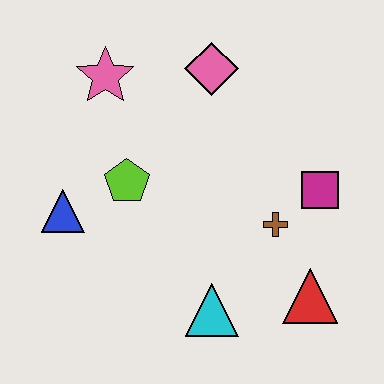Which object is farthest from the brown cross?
The pink star is farthest from the brown cross.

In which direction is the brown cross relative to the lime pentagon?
The brown cross is to the right of the lime pentagon.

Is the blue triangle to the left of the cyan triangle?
Yes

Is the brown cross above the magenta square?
No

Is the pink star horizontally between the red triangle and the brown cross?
No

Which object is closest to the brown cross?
The magenta square is closest to the brown cross.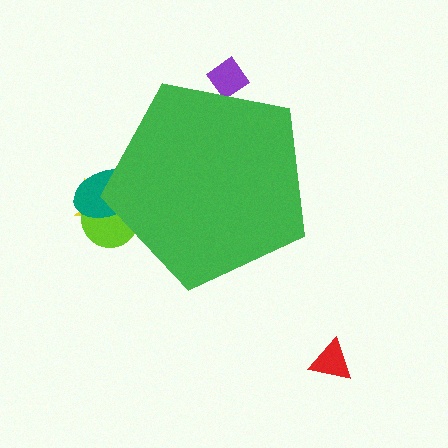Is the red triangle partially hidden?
No, the red triangle is fully visible.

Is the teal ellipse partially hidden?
Yes, the teal ellipse is partially hidden behind the green pentagon.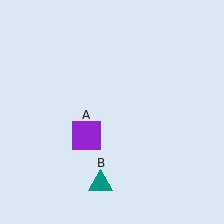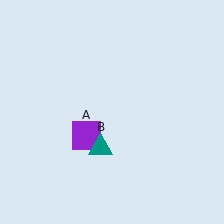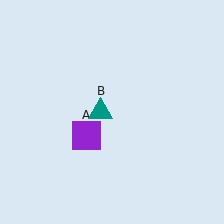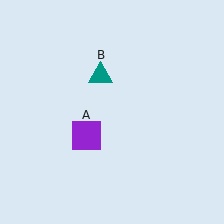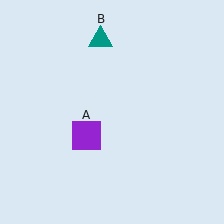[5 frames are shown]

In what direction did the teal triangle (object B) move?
The teal triangle (object B) moved up.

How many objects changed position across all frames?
1 object changed position: teal triangle (object B).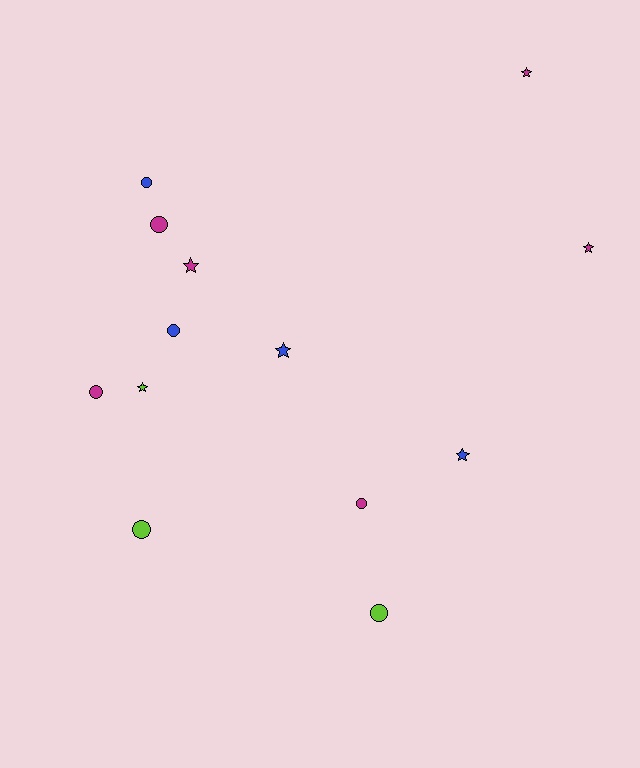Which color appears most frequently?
Magenta, with 6 objects.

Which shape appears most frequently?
Circle, with 7 objects.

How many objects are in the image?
There are 13 objects.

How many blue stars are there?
There are 2 blue stars.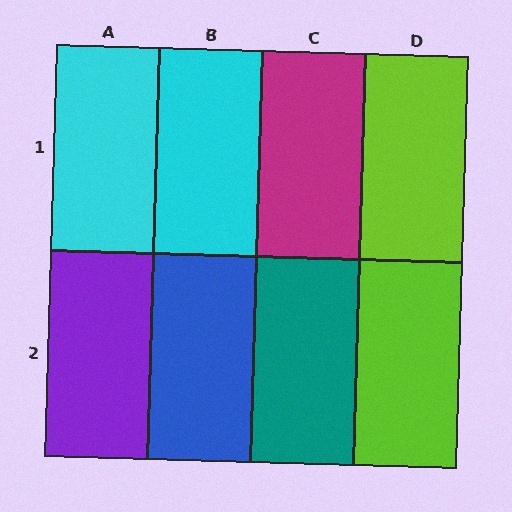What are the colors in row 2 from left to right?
Purple, blue, teal, lime.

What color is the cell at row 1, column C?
Magenta.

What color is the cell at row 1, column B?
Cyan.